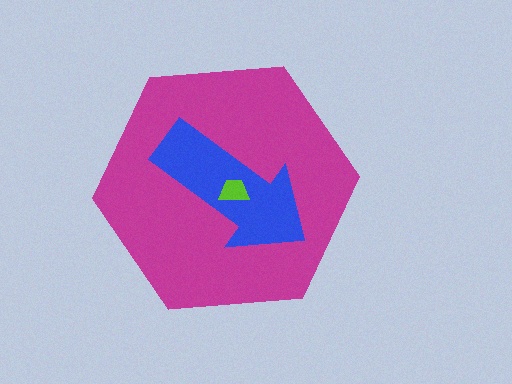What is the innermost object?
The lime trapezoid.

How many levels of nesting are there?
3.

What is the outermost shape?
The magenta hexagon.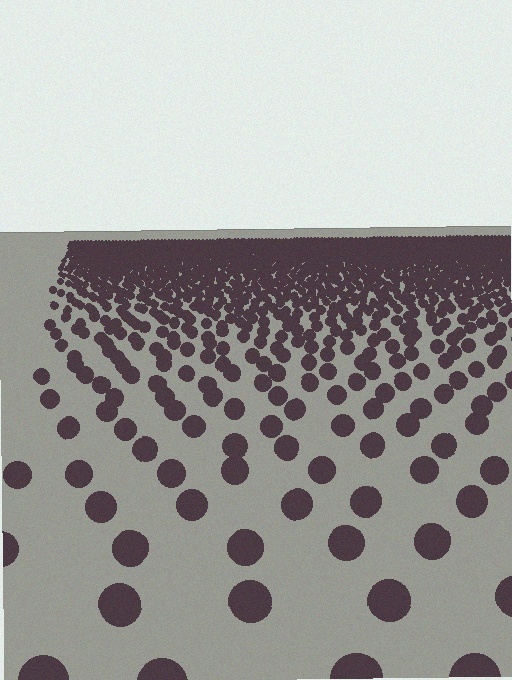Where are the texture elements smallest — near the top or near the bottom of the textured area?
Near the top.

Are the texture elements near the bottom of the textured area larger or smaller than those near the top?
Larger. Near the bottom, elements are closer to the viewer and appear at a bigger on-screen size.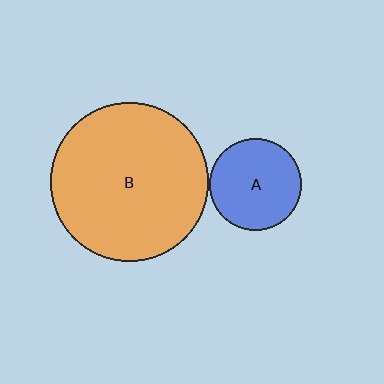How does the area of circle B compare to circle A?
Approximately 3.0 times.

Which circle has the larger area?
Circle B (orange).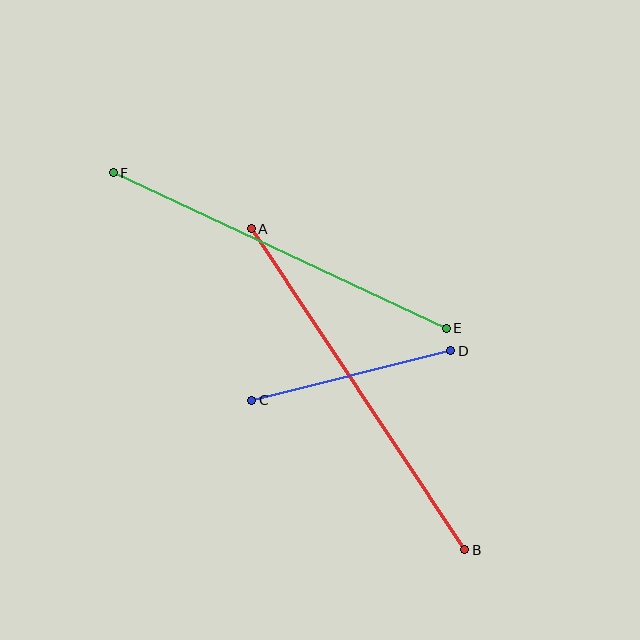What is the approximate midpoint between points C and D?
The midpoint is at approximately (351, 376) pixels.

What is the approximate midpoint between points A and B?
The midpoint is at approximately (358, 389) pixels.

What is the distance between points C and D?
The distance is approximately 205 pixels.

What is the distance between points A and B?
The distance is approximately 385 pixels.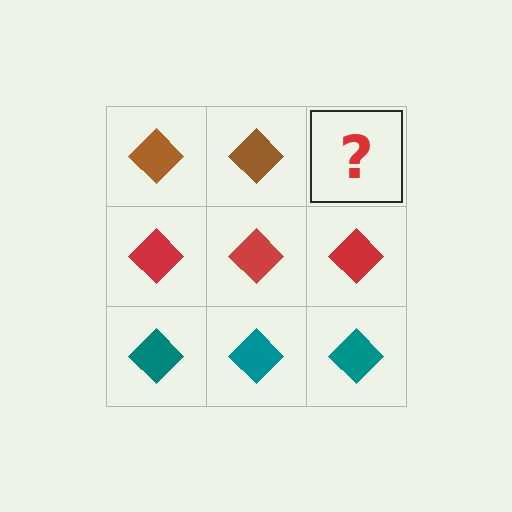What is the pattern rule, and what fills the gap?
The rule is that each row has a consistent color. The gap should be filled with a brown diamond.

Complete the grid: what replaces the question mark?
The question mark should be replaced with a brown diamond.